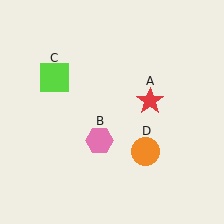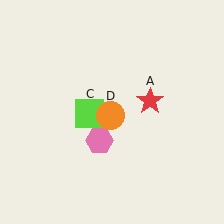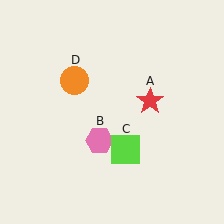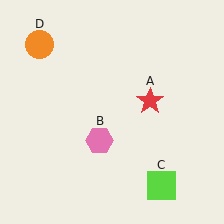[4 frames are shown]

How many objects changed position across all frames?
2 objects changed position: lime square (object C), orange circle (object D).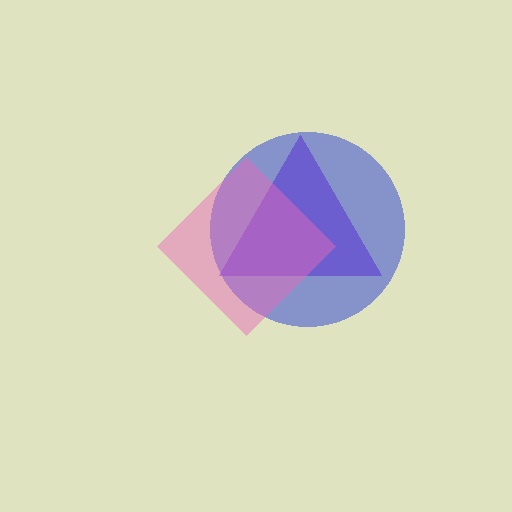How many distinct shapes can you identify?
There are 3 distinct shapes: a purple triangle, a blue circle, a pink diamond.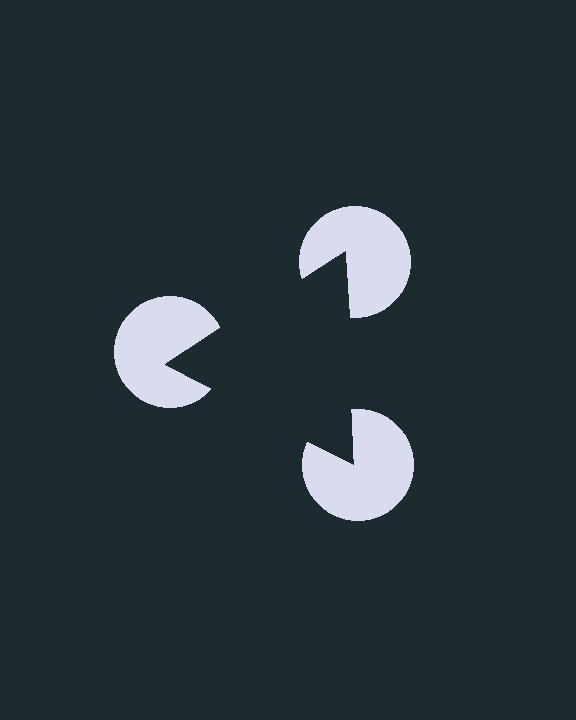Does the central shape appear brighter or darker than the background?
It typically appears slightly darker than the background, even though no actual brightness change is drawn.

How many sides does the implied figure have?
3 sides.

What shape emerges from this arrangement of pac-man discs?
An illusory triangle — its edges are inferred from the aligned wedge cuts in the pac-man discs, not physically drawn.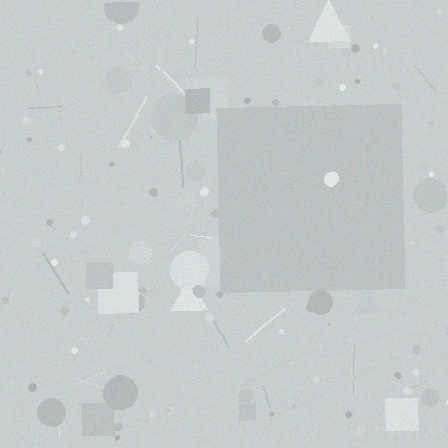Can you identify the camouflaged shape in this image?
The camouflaged shape is a square.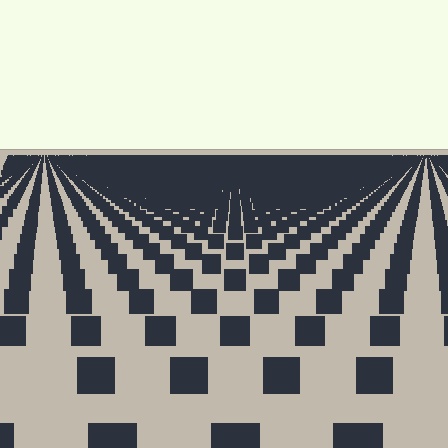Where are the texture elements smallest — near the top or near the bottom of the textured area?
Near the top.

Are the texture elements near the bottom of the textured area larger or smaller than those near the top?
Larger. Near the bottom, elements are closer to the viewer and appear at a bigger on-screen size.